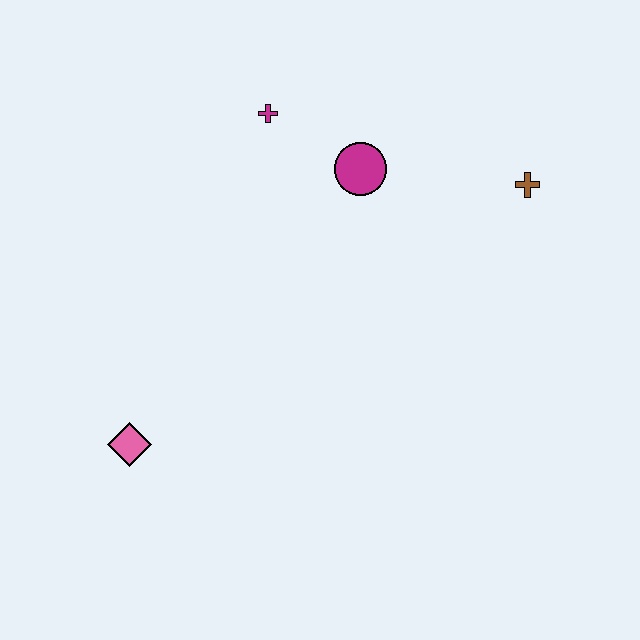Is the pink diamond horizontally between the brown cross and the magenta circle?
No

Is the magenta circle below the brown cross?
No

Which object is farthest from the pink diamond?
The brown cross is farthest from the pink diamond.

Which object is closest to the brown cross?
The magenta circle is closest to the brown cross.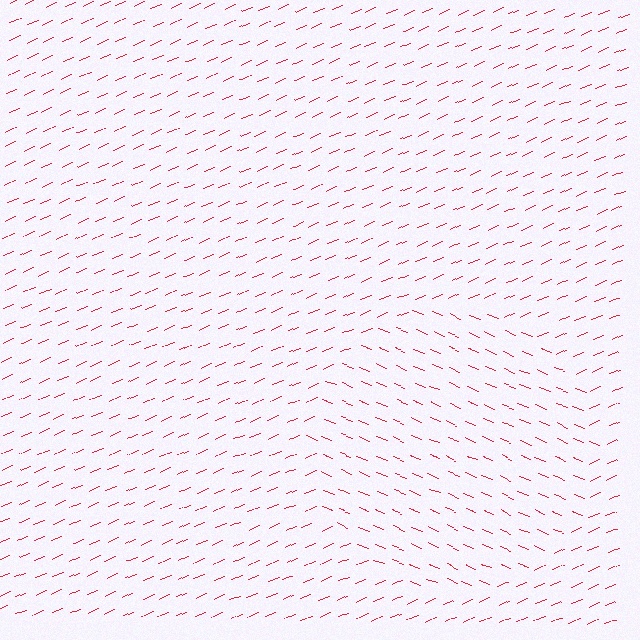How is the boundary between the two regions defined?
The boundary is defined purely by a change in line orientation (approximately 45 degrees difference). All lines are the same color and thickness.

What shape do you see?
I see a circle.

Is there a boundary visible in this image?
Yes, there is a texture boundary formed by a change in line orientation.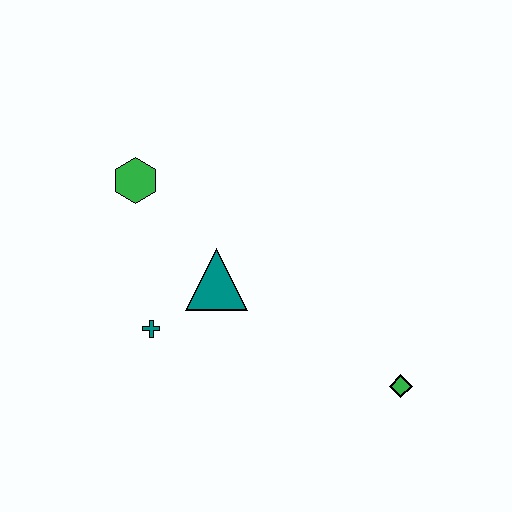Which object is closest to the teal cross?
The teal triangle is closest to the teal cross.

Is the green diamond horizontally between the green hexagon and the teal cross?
No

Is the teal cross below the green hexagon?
Yes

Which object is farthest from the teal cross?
The green diamond is farthest from the teal cross.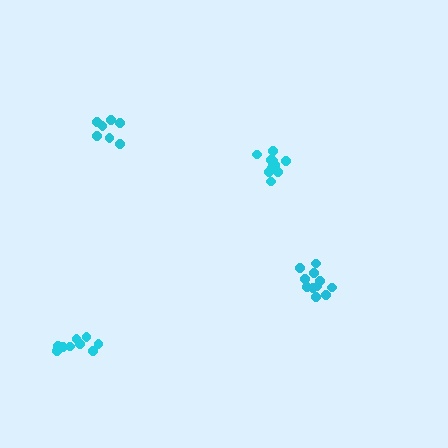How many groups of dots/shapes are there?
There are 4 groups.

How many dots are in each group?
Group 1: 11 dots, Group 2: 11 dots, Group 3: 7 dots, Group 4: 9 dots (38 total).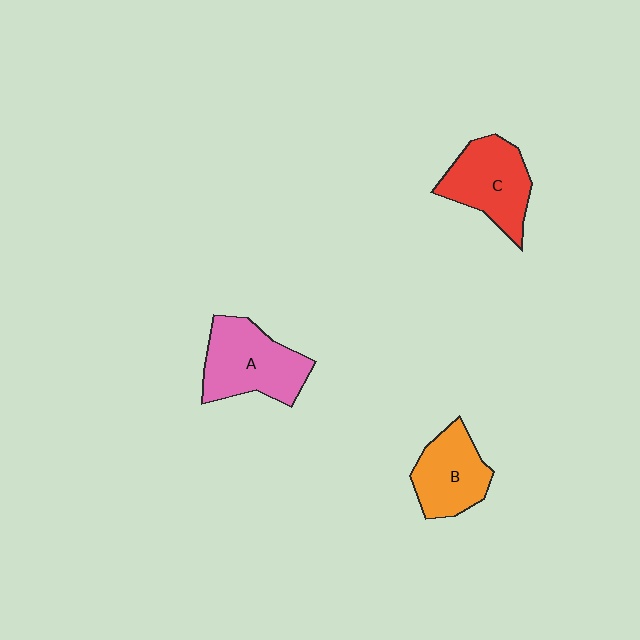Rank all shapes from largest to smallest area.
From largest to smallest: A (pink), C (red), B (orange).